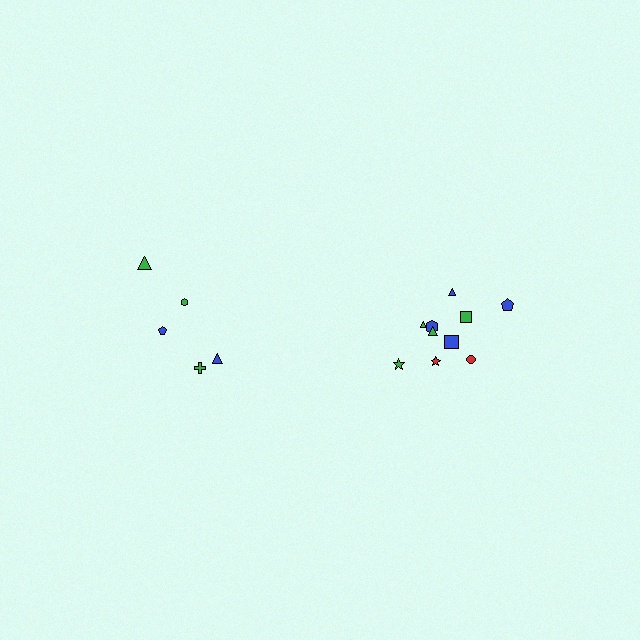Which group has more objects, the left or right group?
The right group.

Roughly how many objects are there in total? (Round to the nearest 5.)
Roughly 15 objects in total.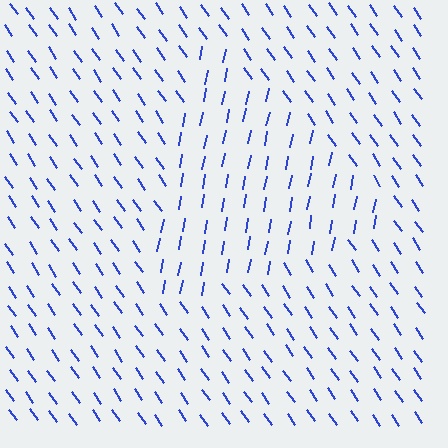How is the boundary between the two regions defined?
The boundary is defined purely by a change in line orientation (approximately 45 degrees difference). All lines are the same color and thickness.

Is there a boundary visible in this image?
Yes, there is a texture boundary formed by a change in line orientation.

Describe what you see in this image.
The image is filled with small blue line segments. A triangle region in the image has lines oriented differently from the surrounding lines, creating a visible texture boundary.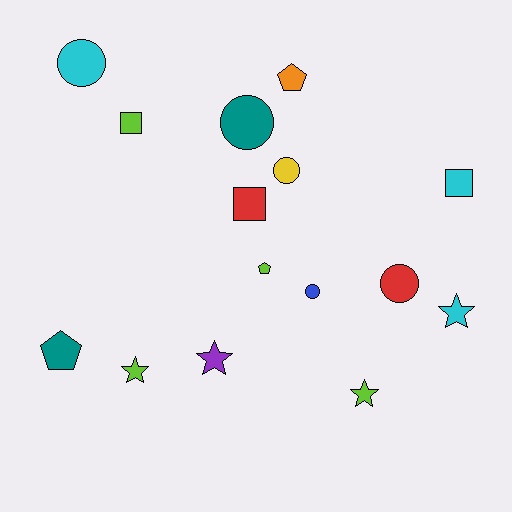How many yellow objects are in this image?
There is 1 yellow object.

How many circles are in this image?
There are 5 circles.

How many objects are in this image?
There are 15 objects.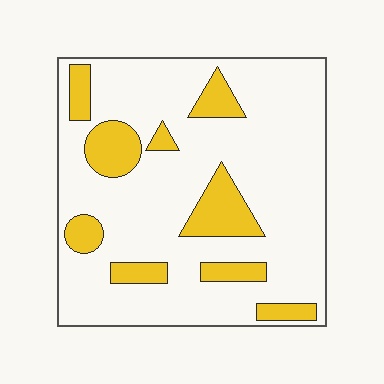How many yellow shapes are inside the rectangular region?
9.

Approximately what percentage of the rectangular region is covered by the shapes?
Approximately 20%.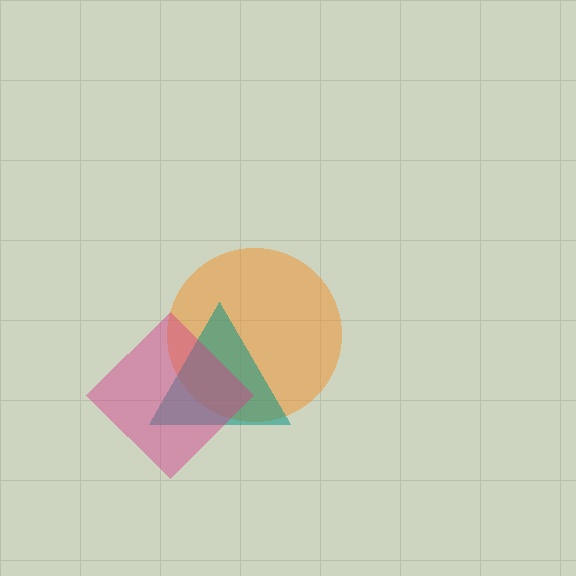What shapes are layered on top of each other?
The layered shapes are: an orange circle, a teal triangle, a magenta diamond.